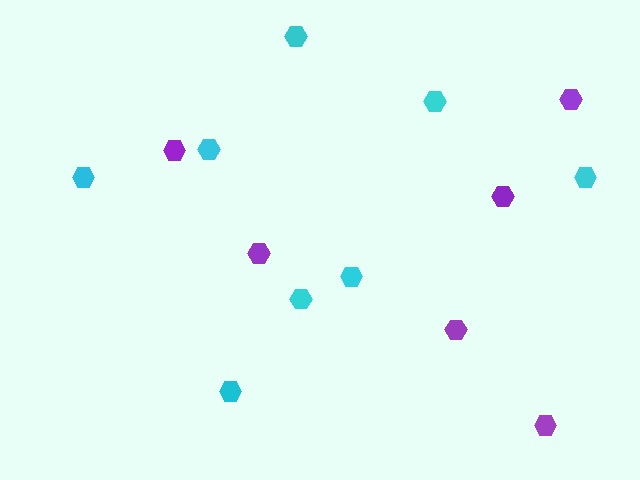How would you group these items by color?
There are 2 groups: one group of purple hexagons (6) and one group of cyan hexagons (8).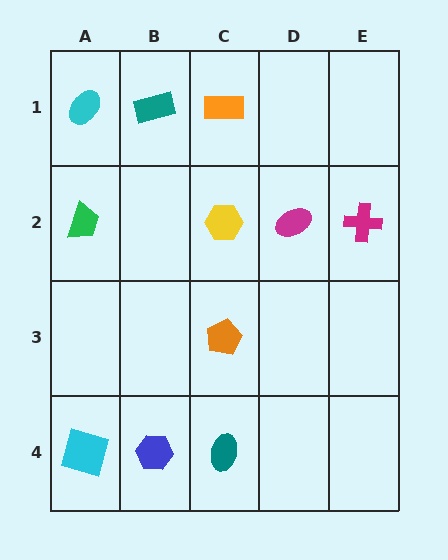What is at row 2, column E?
A magenta cross.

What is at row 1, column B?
A teal rectangle.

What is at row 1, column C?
An orange rectangle.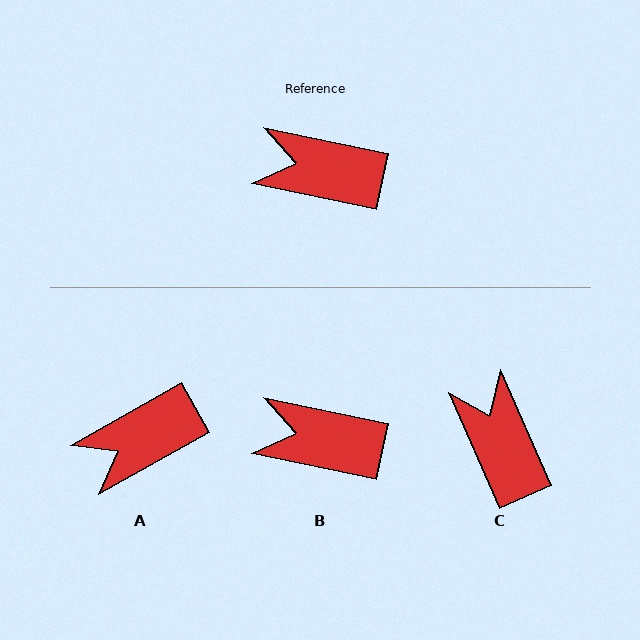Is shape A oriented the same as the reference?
No, it is off by about 41 degrees.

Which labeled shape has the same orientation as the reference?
B.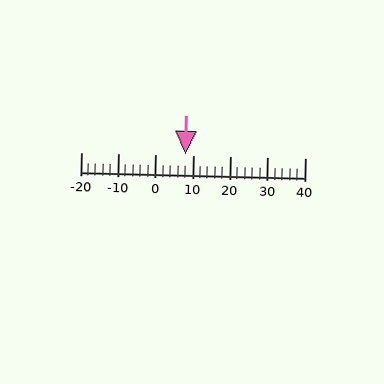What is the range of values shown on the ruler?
The ruler shows values from -20 to 40.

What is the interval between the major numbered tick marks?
The major tick marks are spaced 10 units apart.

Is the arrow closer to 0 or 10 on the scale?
The arrow is closer to 10.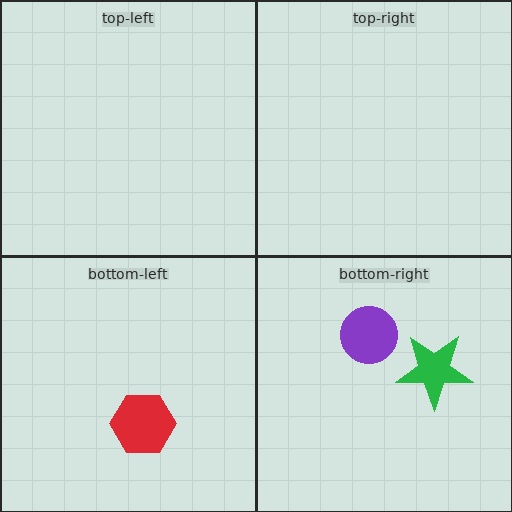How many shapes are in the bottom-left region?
1.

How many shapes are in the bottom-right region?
2.